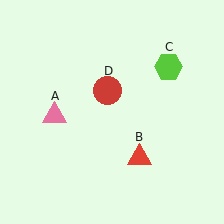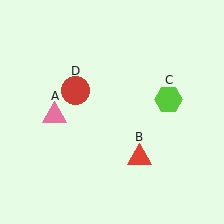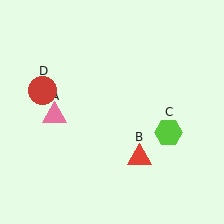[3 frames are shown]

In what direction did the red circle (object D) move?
The red circle (object D) moved left.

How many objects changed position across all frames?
2 objects changed position: lime hexagon (object C), red circle (object D).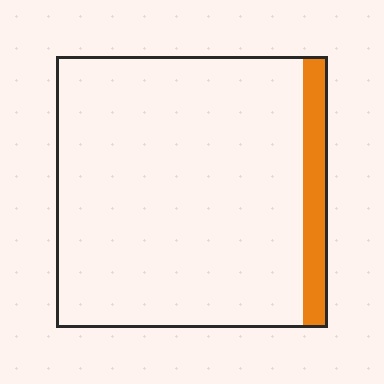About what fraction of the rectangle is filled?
About one tenth (1/10).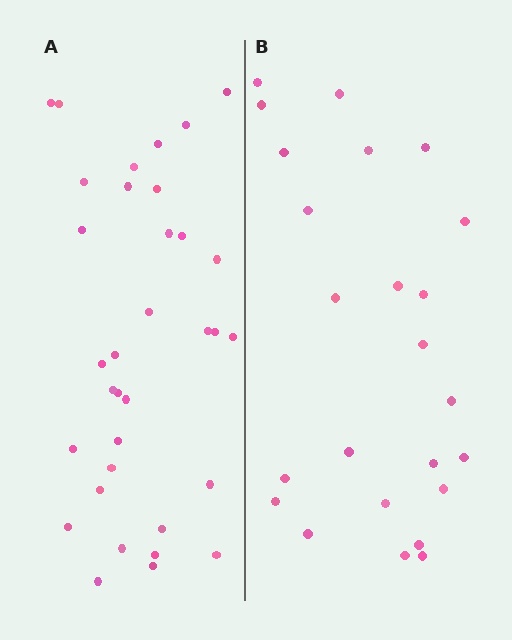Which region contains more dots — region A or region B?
Region A (the left region) has more dots.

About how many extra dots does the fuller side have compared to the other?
Region A has roughly 10 or so more dots than region B.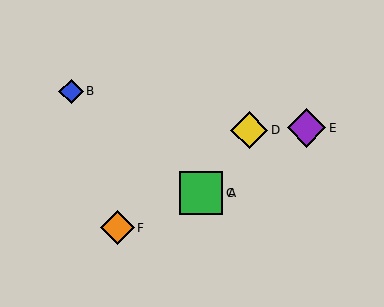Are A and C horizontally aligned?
Yes, both are at y≈193.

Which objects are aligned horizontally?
Objects A, C are aligned horizontally.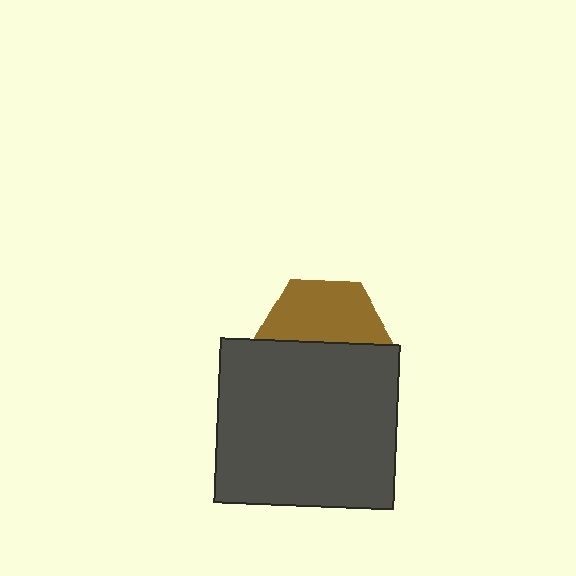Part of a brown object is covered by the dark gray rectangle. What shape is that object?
It is a hexagon.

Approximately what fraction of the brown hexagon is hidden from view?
Roughly 51% of the brown hexagon is hidden behind the dark gray rectangle.